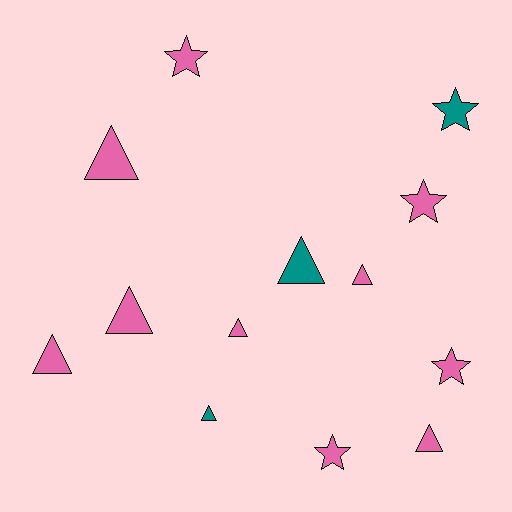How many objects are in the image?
There are 13 objects.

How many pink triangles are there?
There are 6 pink triangles.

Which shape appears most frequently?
Triangle, with 8 objects.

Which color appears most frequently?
Pink, with 10 objects.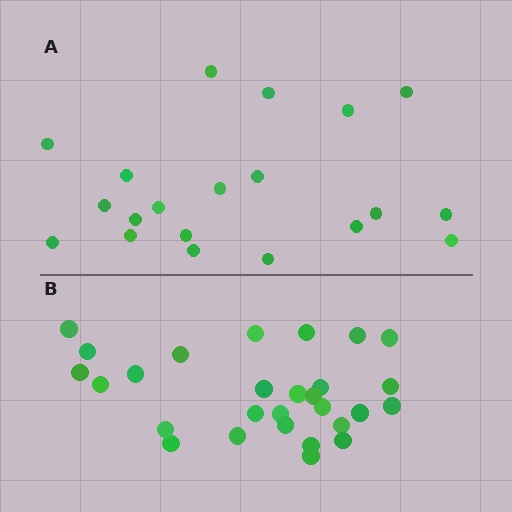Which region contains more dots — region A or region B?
Region B (the bottom region) has more dots.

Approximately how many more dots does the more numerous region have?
Region B has roughly 8 or so more dots than region A.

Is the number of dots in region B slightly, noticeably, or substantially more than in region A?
Region B has noticeably more, but not dramatically so. The ratio is roughly 1.4 to 1.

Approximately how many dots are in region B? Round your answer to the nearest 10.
About 30 dots. (The exact count is 28, which rounds to 30.)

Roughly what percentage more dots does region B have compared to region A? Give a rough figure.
About 40% more.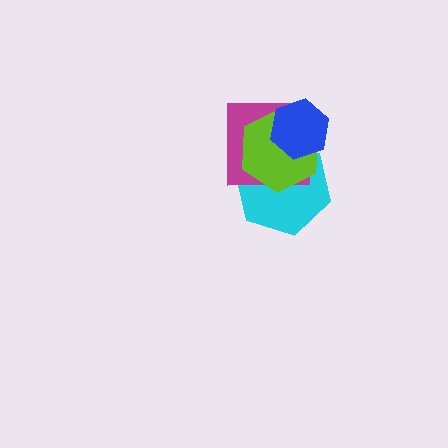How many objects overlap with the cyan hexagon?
3 objects overlap with the cyan hexagon.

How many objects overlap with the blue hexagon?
3 objects overlap with the blue hexagon.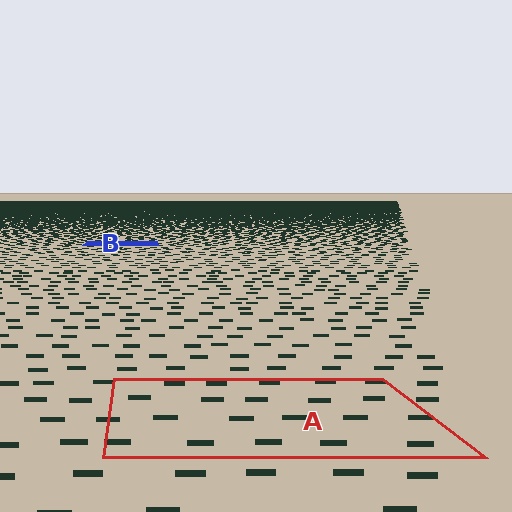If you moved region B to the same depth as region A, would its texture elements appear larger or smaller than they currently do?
They would appear larger. At a closer depth, the same texture elements are projected at a bigger on-screen size.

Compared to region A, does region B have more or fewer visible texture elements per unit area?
Region B has more texture elements per unit area — they are packed more densely because it is farther away.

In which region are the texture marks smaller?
The texture marks are smaller in region B, because it is farther away.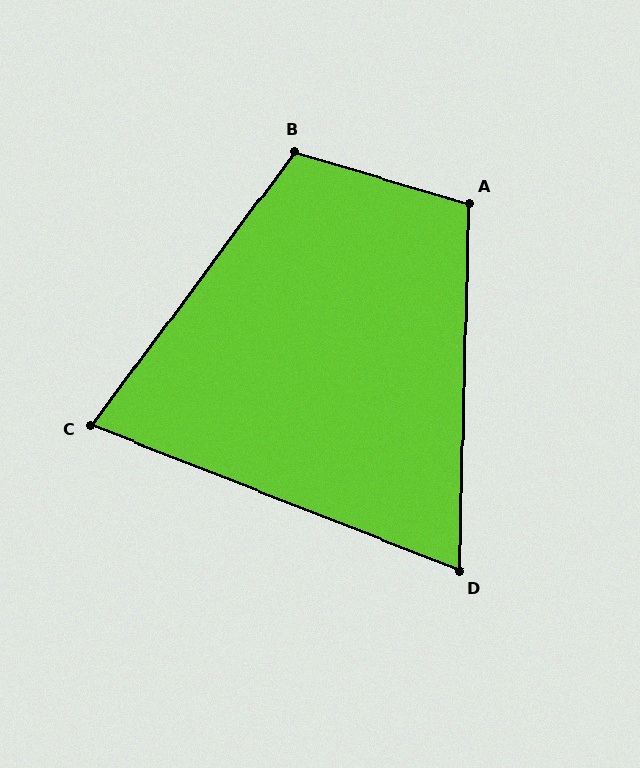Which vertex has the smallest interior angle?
D, at approximately 70 degrees.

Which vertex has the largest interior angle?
B, at approximately 110 degrees.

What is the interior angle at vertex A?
Approximately 105 degrees (obtuse).